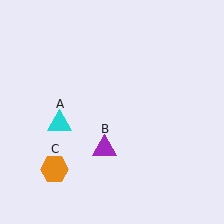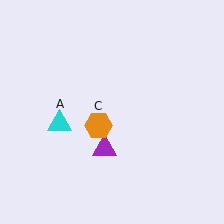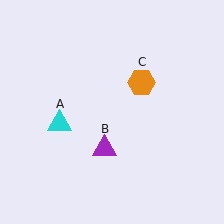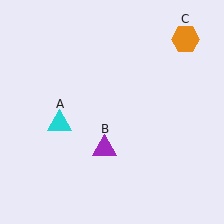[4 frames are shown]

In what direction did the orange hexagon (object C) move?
The orange hexagon (object C) moved up and to the right.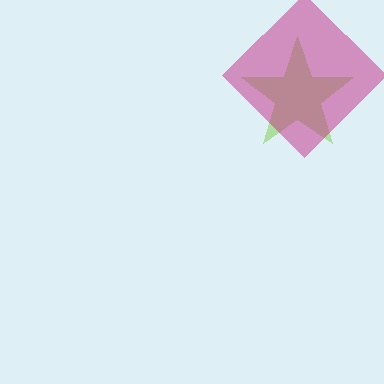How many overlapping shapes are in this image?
There are 2 overlapping shapes in the image.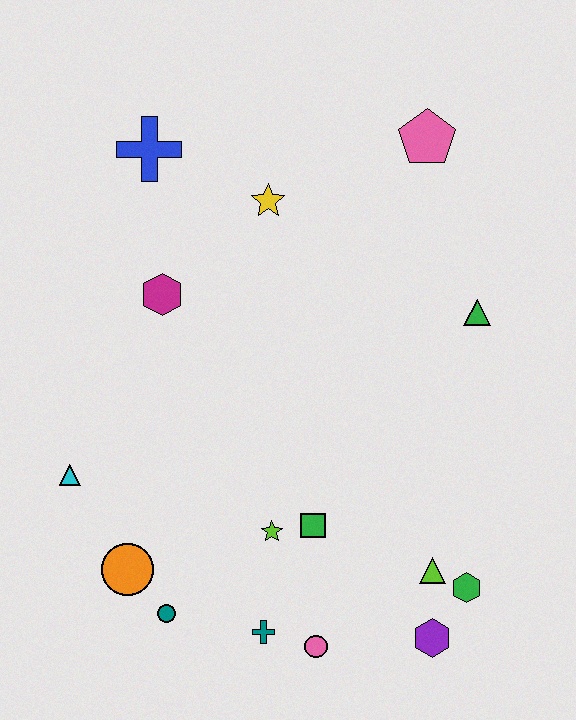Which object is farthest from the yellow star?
The purple hexagon is farthest from the yellow star.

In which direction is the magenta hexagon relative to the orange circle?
The magenta hexagon is above the orange circle.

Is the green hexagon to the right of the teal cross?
Yes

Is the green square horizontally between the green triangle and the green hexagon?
No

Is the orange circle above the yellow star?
No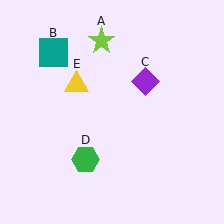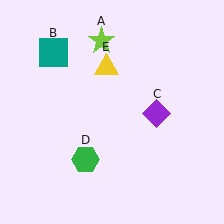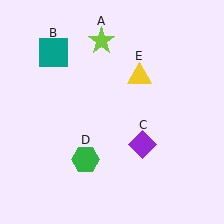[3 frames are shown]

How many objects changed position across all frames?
2 objects changed position: purple diamond (object C), yellow triangle (object E).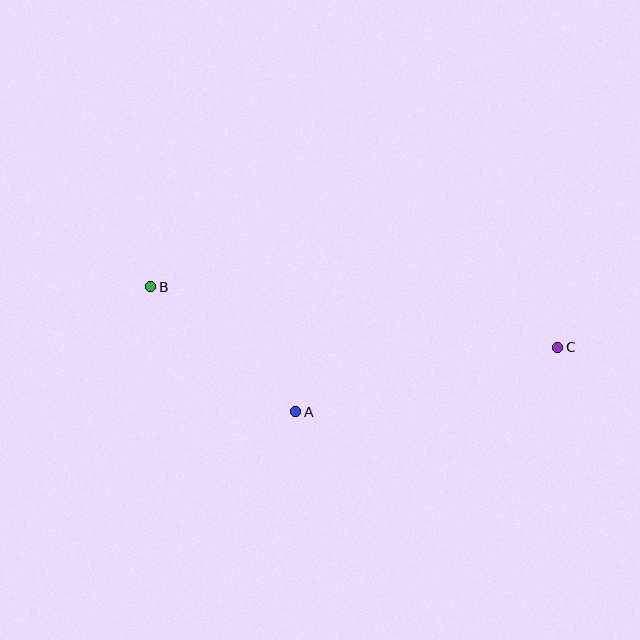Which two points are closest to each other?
Points A and B are closest to each other.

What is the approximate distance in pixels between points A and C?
The distance between A and C is approximately 270 pixels.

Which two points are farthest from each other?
Points B and C are farthest from each other.